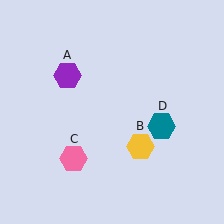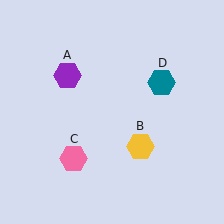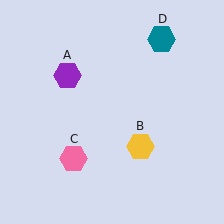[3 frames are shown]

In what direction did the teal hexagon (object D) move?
The teal hexagon (object D) moved up.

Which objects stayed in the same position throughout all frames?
Purple hexagon (object A) and yellow hexagon (object B) and pink hexagon (object C) remained stationary.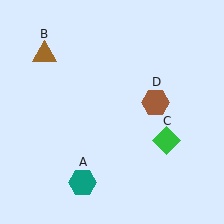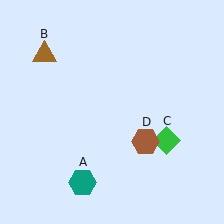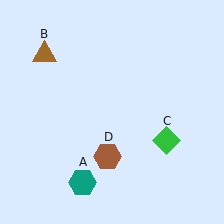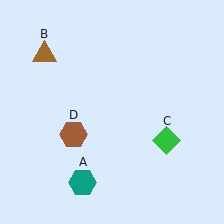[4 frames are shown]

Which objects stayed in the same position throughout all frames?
Teal hexagon (object A) and brown triangle (object B) and green diamond (object C) remained stationary.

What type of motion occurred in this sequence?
The brown hexagon (object D) rotated clockwise around the center of the scene.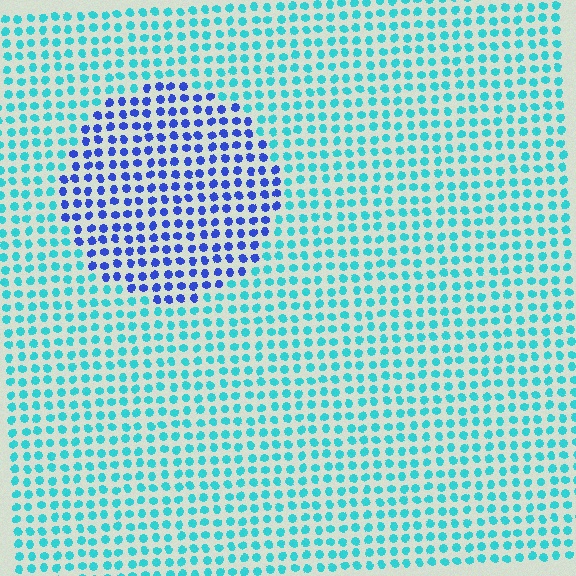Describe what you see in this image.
The image is filled with small cyan elements in a uniform arrangement. A circle-shaped region is visible where the elements are tinted to a slightly different hue, forming a subtle color boundary.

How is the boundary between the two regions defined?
The boundary is defined purely by a slight shift in hue (about 51 degrees). Spacing, size, and orientation are identical on both sides.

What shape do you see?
I see a circle.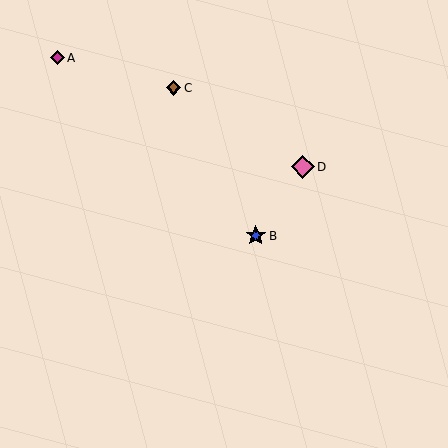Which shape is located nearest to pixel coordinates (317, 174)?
The pink diamond (labeled D) at (303, 167) is nearest to that location.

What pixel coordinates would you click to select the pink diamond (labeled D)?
Click at (303, 167) to select the pink diamond D.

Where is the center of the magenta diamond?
The center of the magenta diamond is at (57, 58).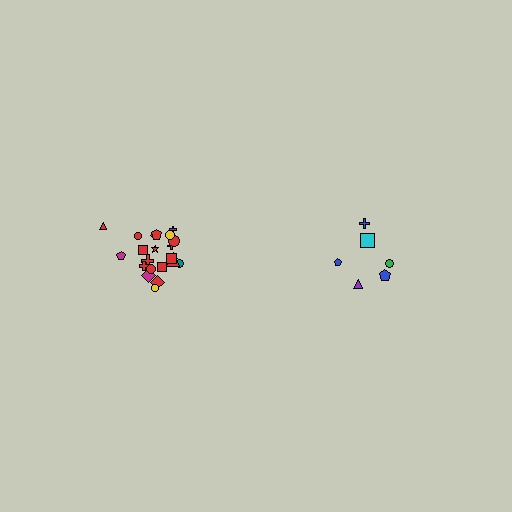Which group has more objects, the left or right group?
The left group.